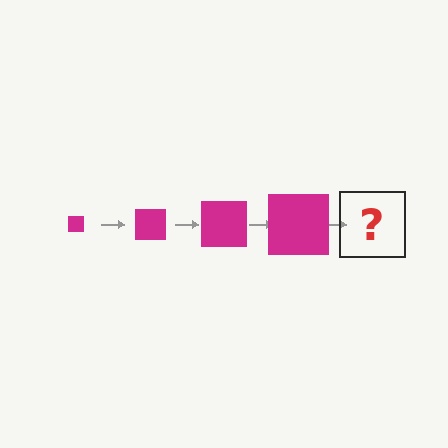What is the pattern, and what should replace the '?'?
The pattern is that the square gets progressively larger each step. The '?' should be a magenta square, larger than the previous one.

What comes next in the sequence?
The next element should be a magenta square, larger than the previous one.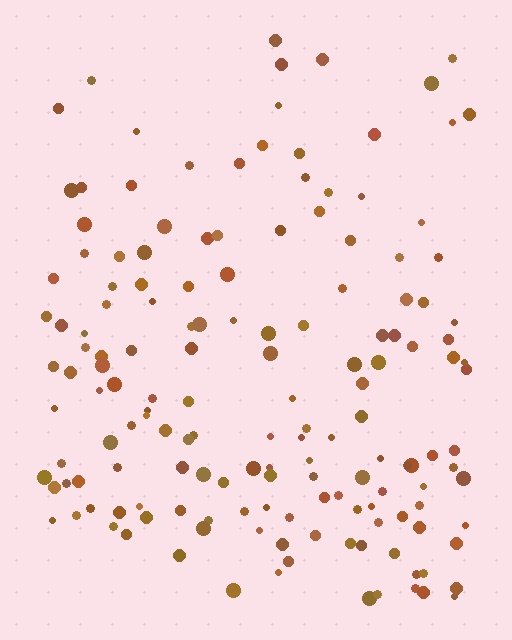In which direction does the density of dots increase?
From top to bottom, with the bottom side densest.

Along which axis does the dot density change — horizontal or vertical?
Vertical.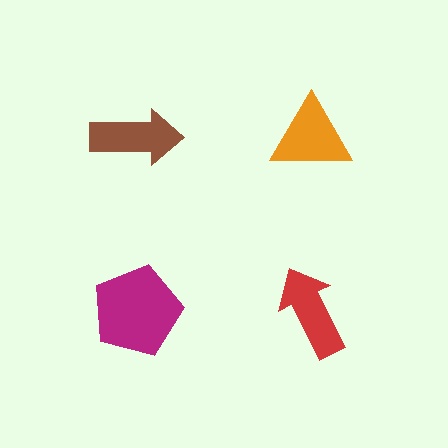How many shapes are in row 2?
2 shapes.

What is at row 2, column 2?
A red arrow.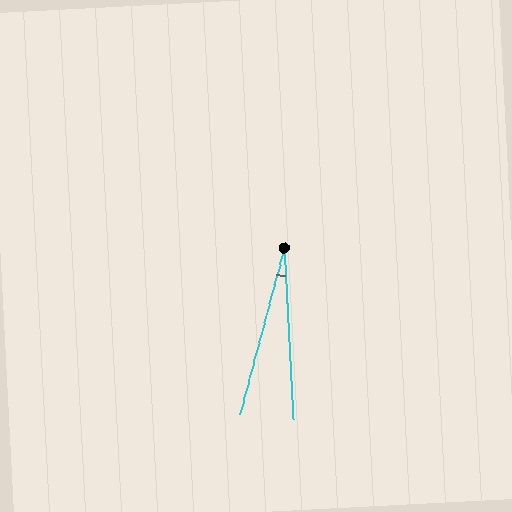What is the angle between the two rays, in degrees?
Approximately 18 degrees.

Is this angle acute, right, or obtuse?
It is acute.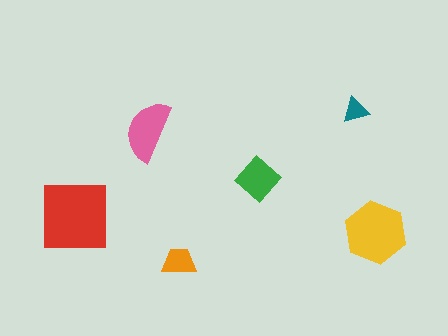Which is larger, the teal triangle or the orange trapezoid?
The orange trapezoid.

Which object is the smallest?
The teal triangle.